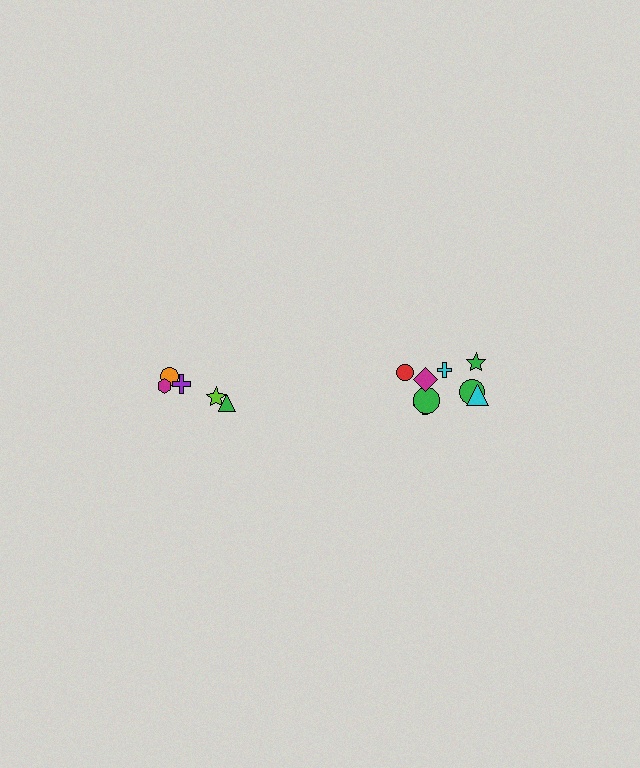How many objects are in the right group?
There are 8 objects.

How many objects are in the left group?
There are 5 objects.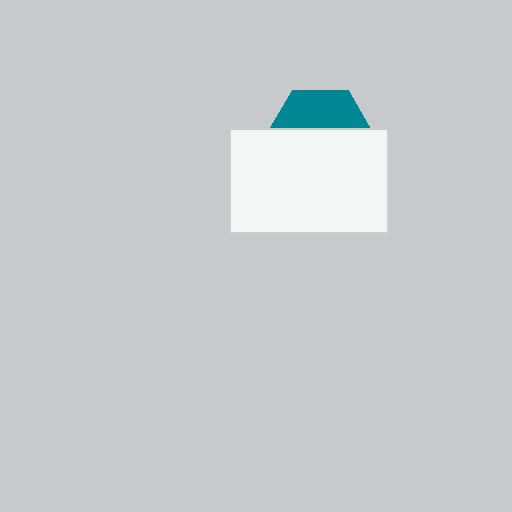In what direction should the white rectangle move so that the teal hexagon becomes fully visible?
The white rectangle should move down. That is the shortest direction to clear the overlap and leave the teal hexagon fully visible.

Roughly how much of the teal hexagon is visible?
A small part of it is visible (roughly 35%).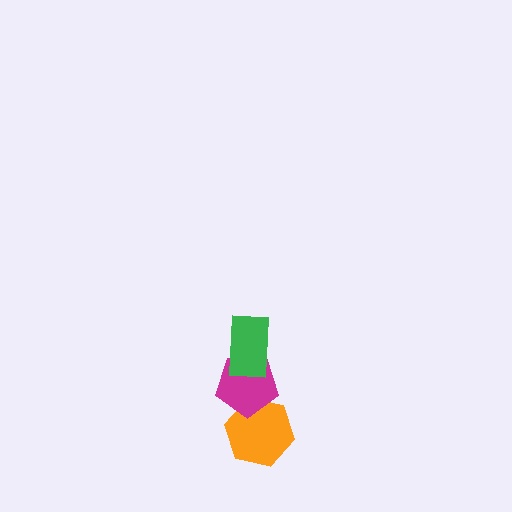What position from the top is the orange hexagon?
The orange hexagon is 3rd from the top.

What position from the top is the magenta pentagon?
The magenta pentagon is 2nd from the top.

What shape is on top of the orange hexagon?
The magenta pentagon is on top of the orange hexagon.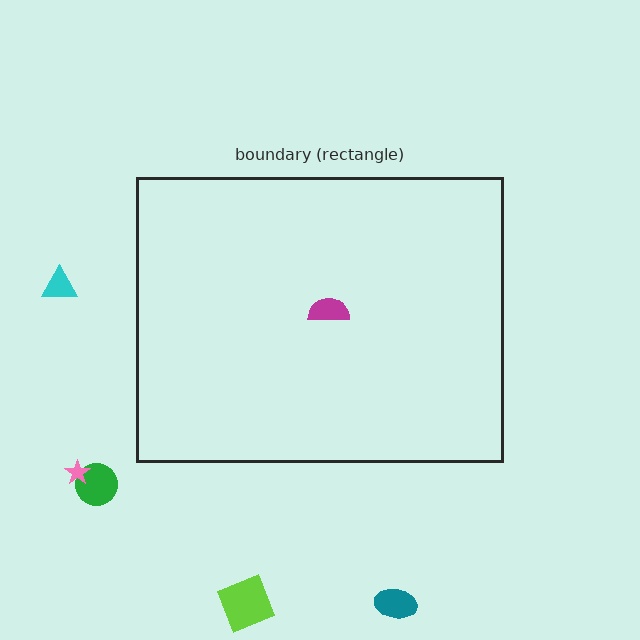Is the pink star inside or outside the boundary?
Outside.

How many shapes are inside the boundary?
1 inside, 5 outside.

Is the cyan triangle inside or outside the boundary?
Outside.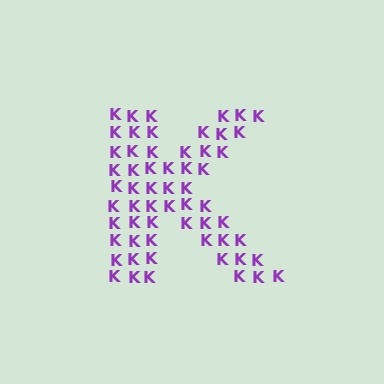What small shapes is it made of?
It is made of small letter K's.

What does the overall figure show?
The overall figure shows the letter K.